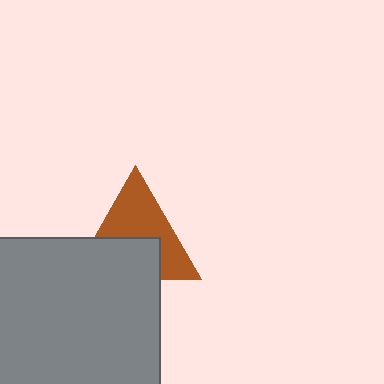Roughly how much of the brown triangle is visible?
About half of it is visible (roughly 56%).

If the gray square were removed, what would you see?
You would see the complete brown triangle.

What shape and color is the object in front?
The object in front is a gray square.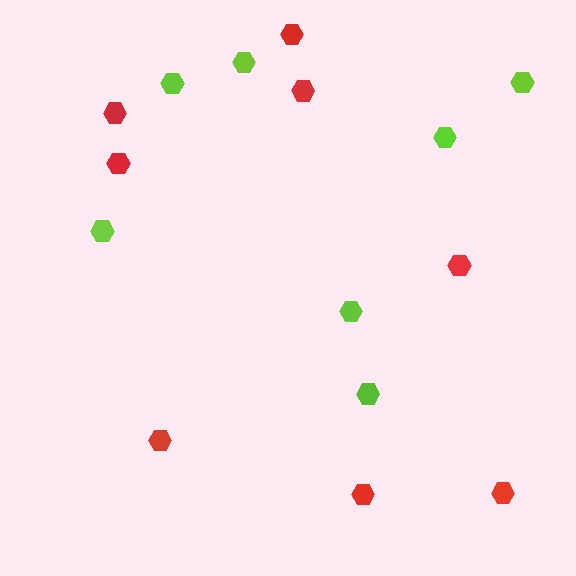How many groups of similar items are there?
There are 2 groups: one group of lime hexagons (7) and one group of red hexagons (8).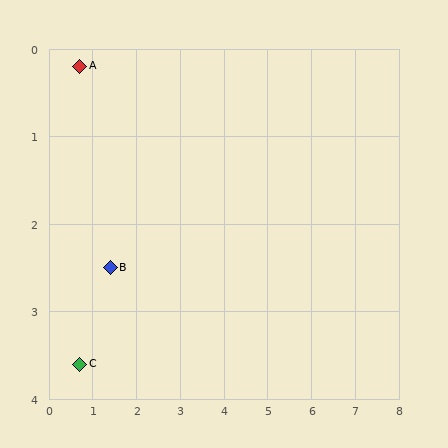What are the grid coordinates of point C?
Point C is at approximately (0.7, 3.6).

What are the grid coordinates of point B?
Point B is at approximately (1.4, 2.5).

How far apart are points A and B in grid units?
Points A and B are about 2.4 grid units apart.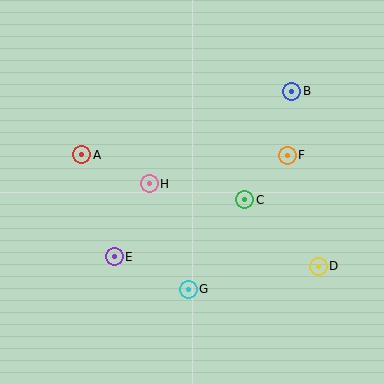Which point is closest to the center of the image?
Point H at (149, 184) is closest to the center.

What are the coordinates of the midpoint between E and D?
The midpoint between E and D is at (216, 262).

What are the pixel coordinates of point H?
Point H is at (149, 184).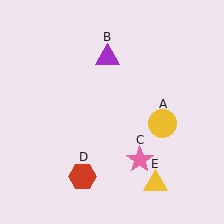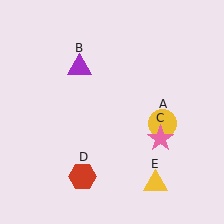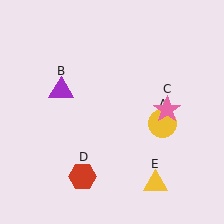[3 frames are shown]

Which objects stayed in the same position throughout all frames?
Yellow circle (object A) and red hexagon (object D) and yellow triangle (object E) remained stationary.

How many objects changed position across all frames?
2 objects changed position: purple triangle (object B), pink star (object C).